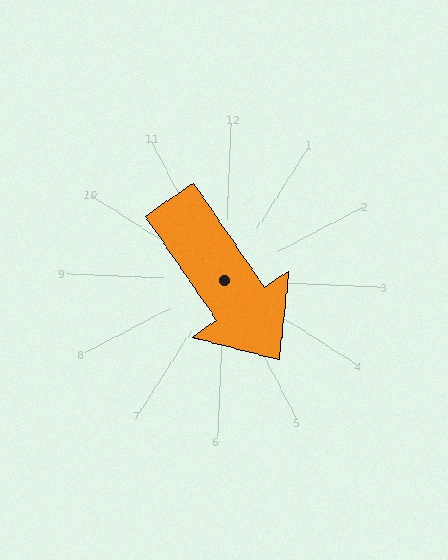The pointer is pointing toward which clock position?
Roughly 5 o'clock.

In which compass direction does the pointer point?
Southeast.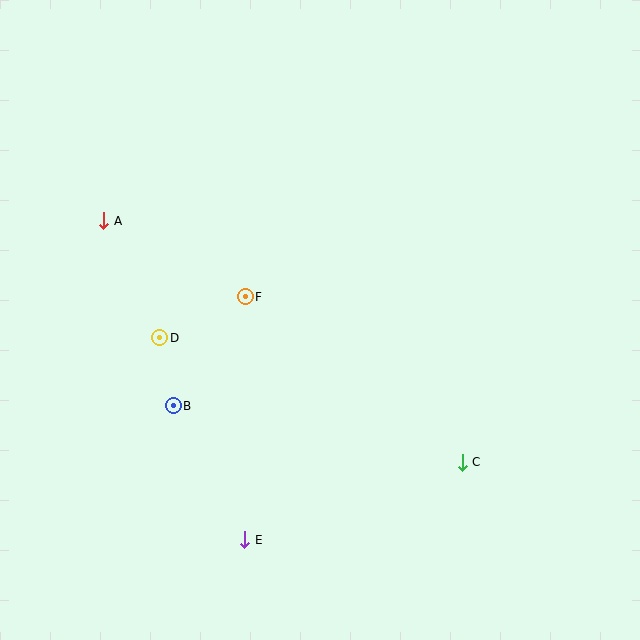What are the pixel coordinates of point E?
Point E is at (245, 540).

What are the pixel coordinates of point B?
Point B is at (173, 406).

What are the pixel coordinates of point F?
Point F is at (245, 297).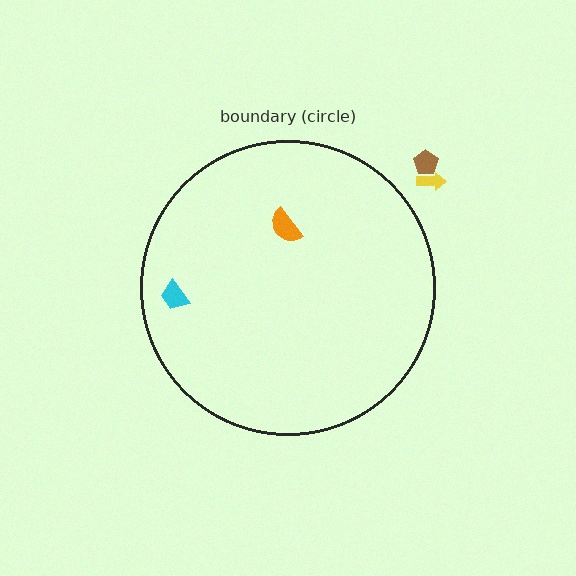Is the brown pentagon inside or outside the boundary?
Outside.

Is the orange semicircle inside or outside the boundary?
Inside.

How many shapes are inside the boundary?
2 inside, 2 outside.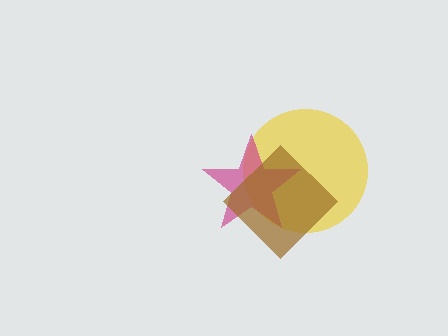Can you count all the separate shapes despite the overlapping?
Yes, there are 3 separate shapes.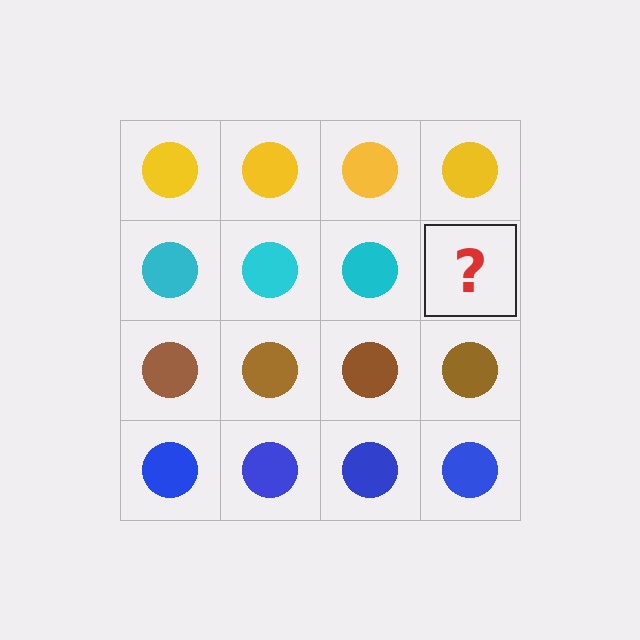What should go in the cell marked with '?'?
The missing cell should contain a cyan circle.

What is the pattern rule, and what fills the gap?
The rule is that each row has a consistent color. The gap should be filled with a cyan circle.